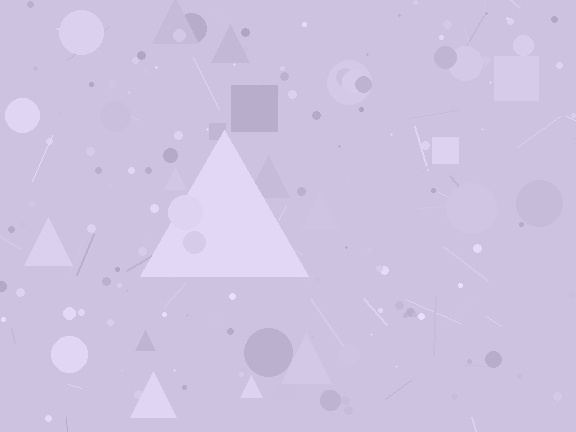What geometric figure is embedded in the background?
A triangle is embedded in the background.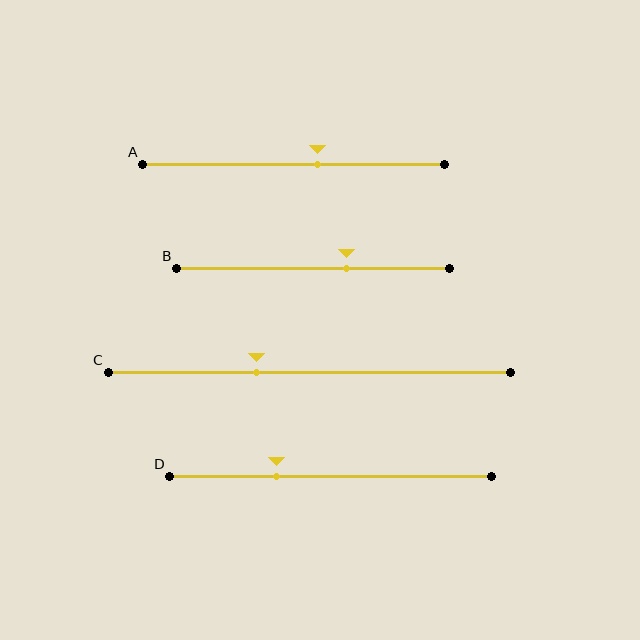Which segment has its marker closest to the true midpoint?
Segment A has its marker closest to the true midpoint.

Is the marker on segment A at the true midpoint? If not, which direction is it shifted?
No, the marker on segment A is shifted to the right by about 8% of the segment length.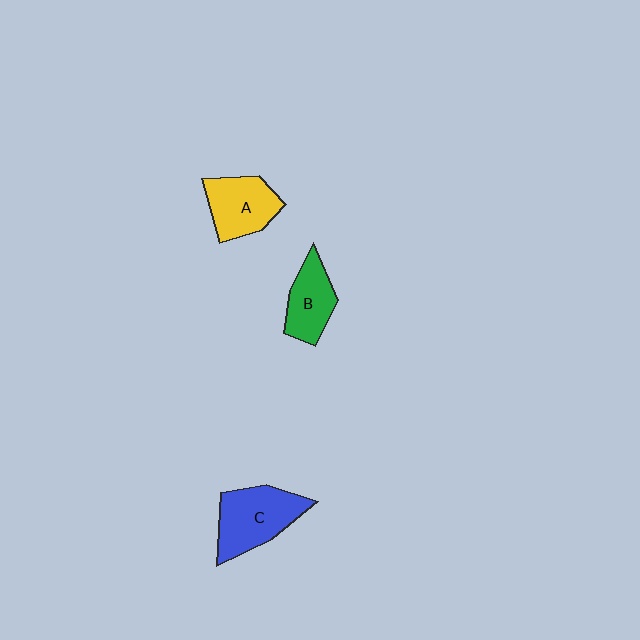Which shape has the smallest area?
Shape B (green).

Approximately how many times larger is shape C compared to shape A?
Approximately 1.2 times.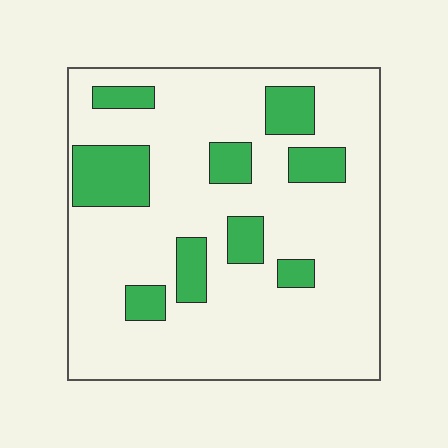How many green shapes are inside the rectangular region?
9.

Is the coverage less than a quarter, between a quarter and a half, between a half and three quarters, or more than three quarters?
Less than a quarter.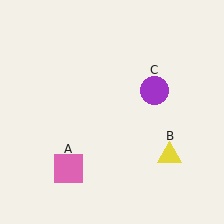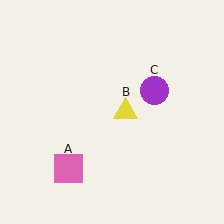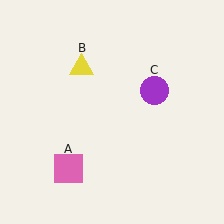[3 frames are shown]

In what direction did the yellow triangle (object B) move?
The yellow triangle (object B) moved up and to the left.